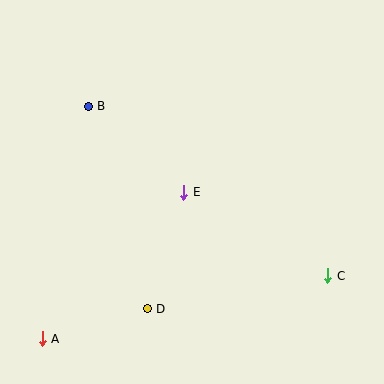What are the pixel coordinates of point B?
Point B is at (88, 106).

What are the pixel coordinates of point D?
Point D is at (147, 309).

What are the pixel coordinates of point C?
Point C is at (328, 276).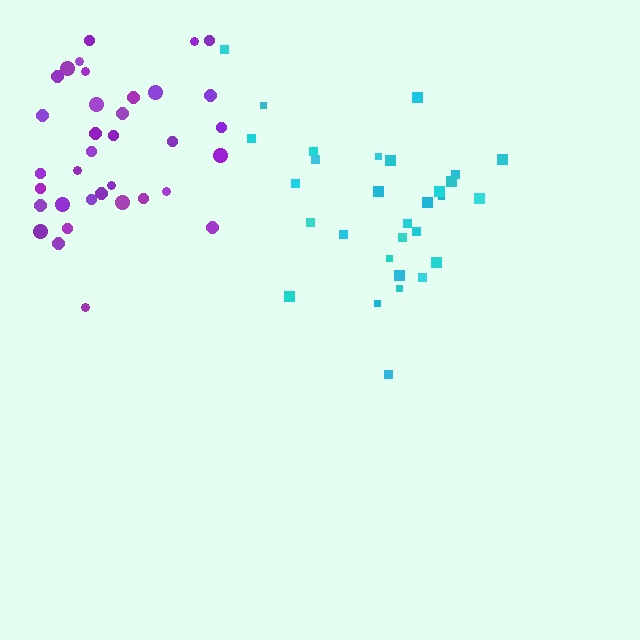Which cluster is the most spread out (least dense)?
Cyan.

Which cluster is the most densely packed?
Purple.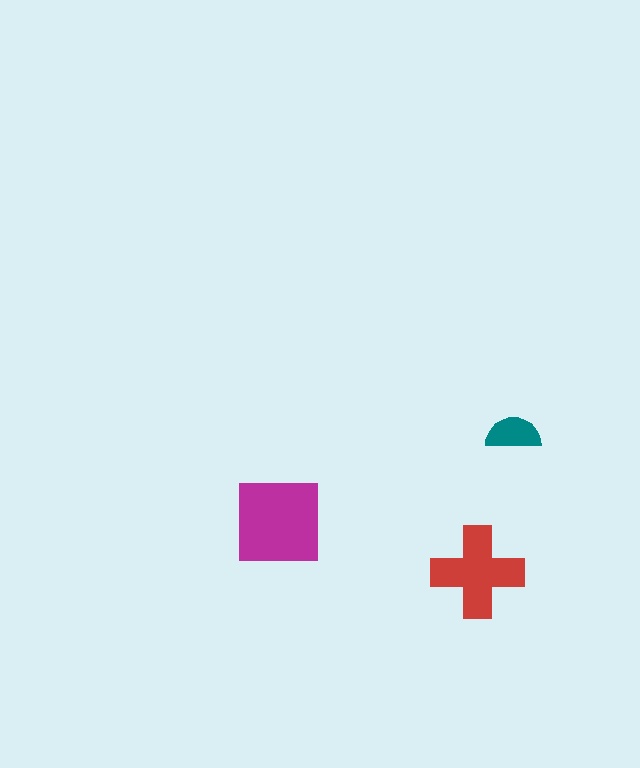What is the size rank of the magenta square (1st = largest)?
1st.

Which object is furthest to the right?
The teal semicircle is rightmost.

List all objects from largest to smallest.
The magenta square, the red cross, the teal semicircle.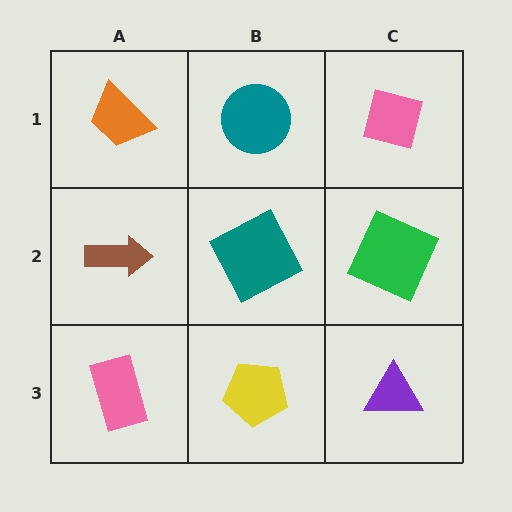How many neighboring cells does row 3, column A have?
2.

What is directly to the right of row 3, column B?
A purple triangle.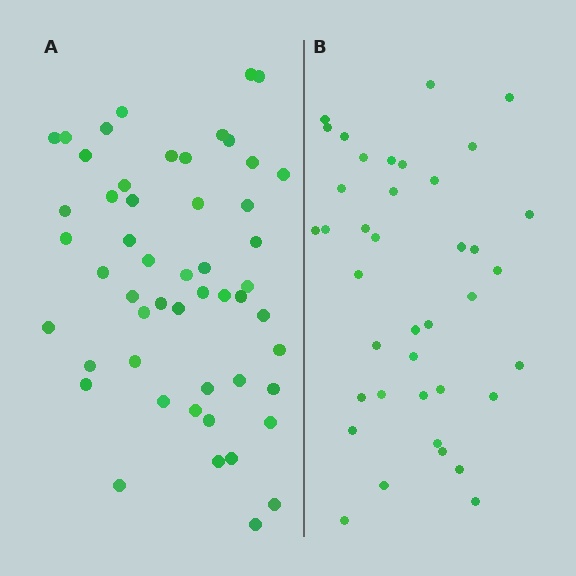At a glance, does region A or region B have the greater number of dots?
Region A (the left region) has more dots.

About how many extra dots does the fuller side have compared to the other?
Region A has approximately 15 more dots than region B.